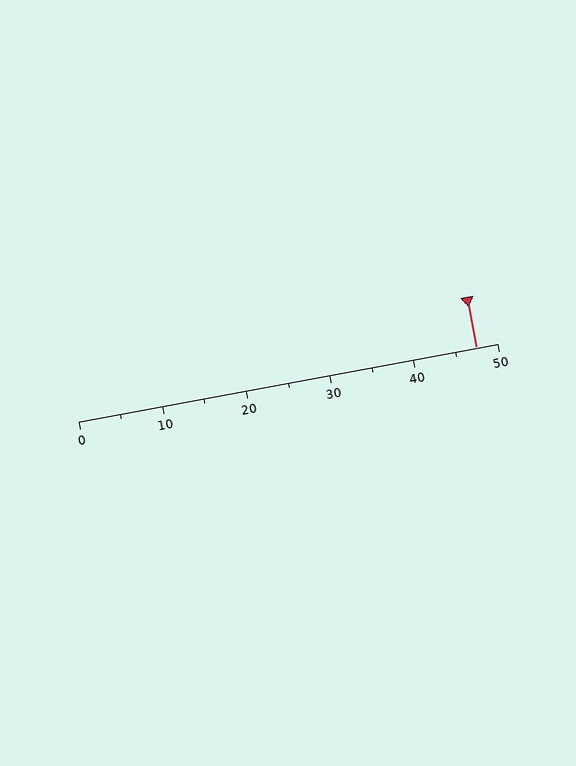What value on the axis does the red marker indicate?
The marker indicates approximately 47.5.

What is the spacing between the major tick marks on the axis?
The major ticks are spaced 10 apart.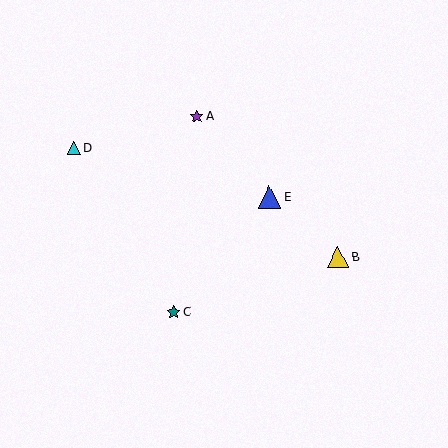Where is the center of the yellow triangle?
The center of the yellow triangle is at (338, 257).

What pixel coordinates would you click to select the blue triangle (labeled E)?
Click at (269, 197) to select the blue triangle E.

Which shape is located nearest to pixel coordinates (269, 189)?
The blue triangle (labeled E) at (269, 197) is nearest to that location.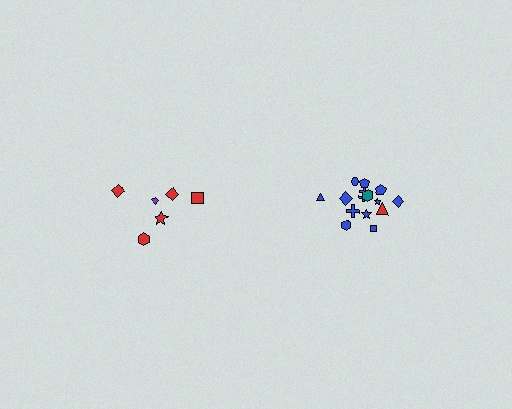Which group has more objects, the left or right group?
The right group.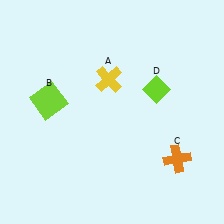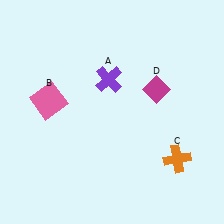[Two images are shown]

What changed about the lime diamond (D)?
In Image 1, D is lime. In Image 2, it changed to magenta.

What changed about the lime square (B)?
In Image 1, B is lime. In Image 2, it changed to pink.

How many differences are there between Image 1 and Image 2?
There are 3 differences between the two images.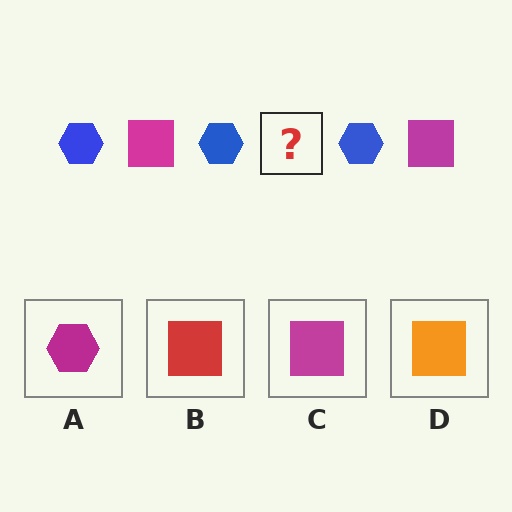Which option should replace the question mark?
Option C.